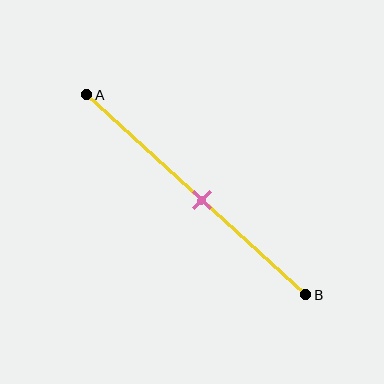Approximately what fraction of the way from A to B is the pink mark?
The pink mark is approximately 55% of the way from A to B.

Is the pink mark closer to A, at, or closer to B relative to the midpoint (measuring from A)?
The pink mark is approximately at the midpoint of segment AB.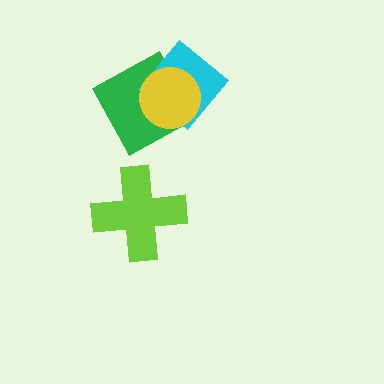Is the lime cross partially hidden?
No, no other shape covers it.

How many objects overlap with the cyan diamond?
2 objects overlap with the cyan diamond.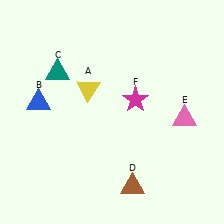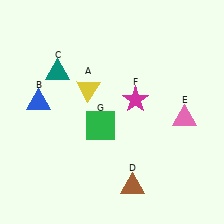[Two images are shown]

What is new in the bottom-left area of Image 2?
A green square (G) was added in the bottom-left area of Image 2.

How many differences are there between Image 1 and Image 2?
There is 1 difference between the two images.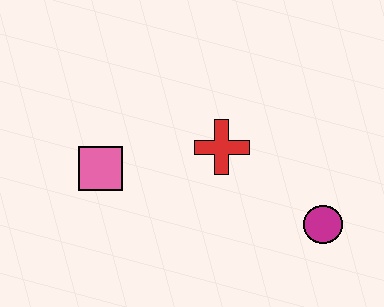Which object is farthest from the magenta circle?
The pink square is farthest from the magenta circle.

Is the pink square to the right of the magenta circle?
No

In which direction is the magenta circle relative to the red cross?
The magenta circle is to the right of the red cross.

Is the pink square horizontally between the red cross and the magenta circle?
No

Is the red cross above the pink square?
Yes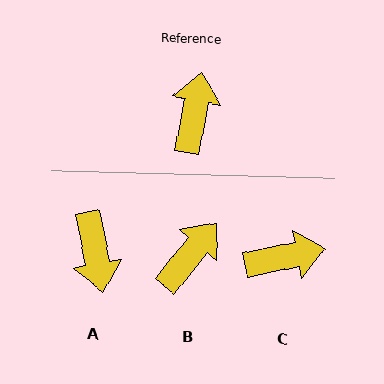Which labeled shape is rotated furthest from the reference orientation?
A, about 158 degrees away.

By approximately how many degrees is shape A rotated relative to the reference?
Approximately 158 degrees clockwise.